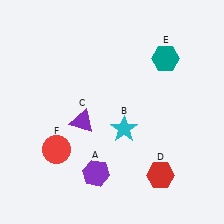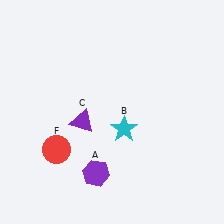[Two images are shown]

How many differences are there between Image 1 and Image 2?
There are 2 differences between the two images.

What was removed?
The teal hexagon (E), the red hexagon (D) were removed in Image 2.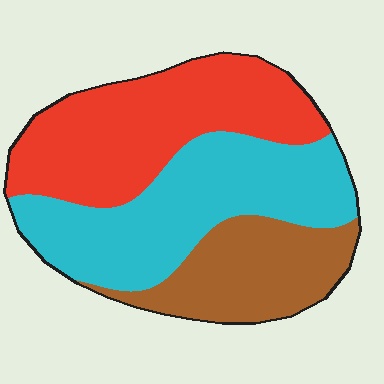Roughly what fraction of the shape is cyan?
Cyan takes up about two fifths (2/5) of the shape.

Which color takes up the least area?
Brown, at roughly 25%.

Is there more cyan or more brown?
Cyan.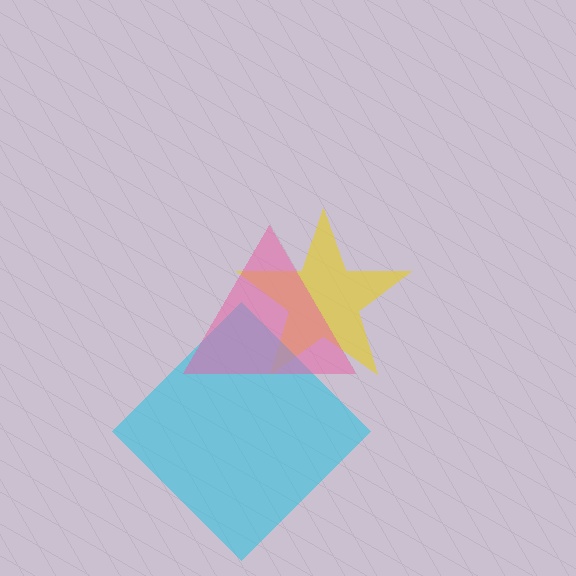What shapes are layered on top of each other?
The layered shapes are: a yellow star, a cyan diamond, a pink triangle.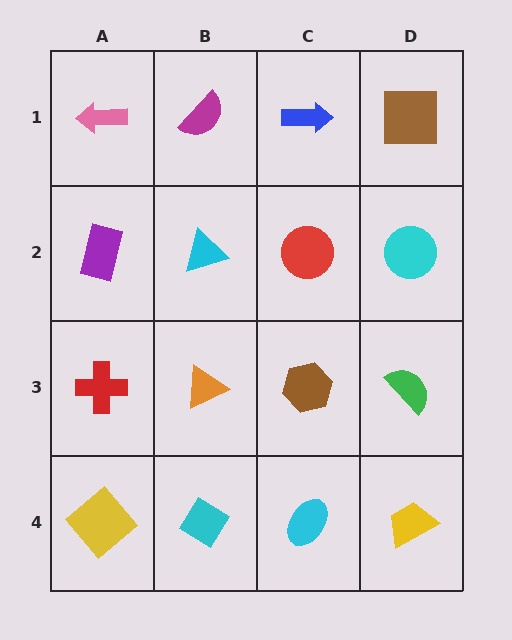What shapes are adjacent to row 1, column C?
A red circle (row 2, column C), a magenta semicircle (row 1, column B), a brown square (row 1, column D).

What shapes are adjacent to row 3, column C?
A red circle (row 2, column C), a cyan ellipse (row 4, column C), an orange triangle (row 3, column B), a green semicircle (row 3, column D).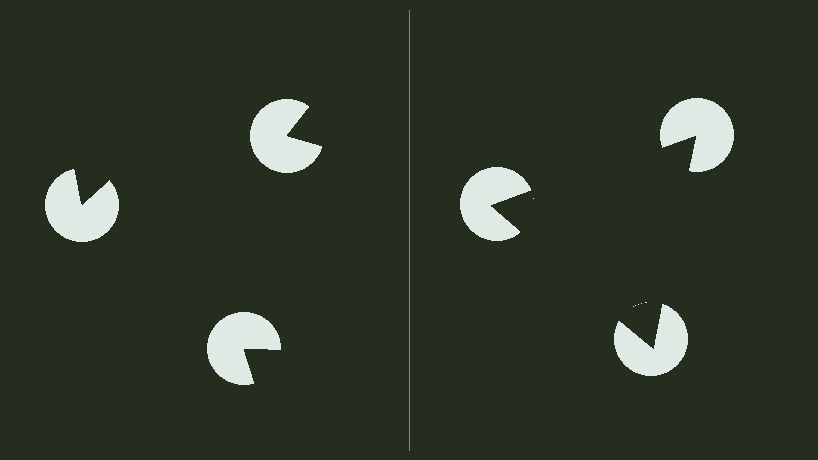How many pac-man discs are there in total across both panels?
6 — 3 on each side.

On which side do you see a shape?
An illusory triangle appears on the right side. On the left side the wedge cuts are rotated, so no coherent shape forms.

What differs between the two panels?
The pac-man discs are positioned identically on both sides; only the wedge orientations differ. On the right they align to a triangle; on the left they are misaligned.